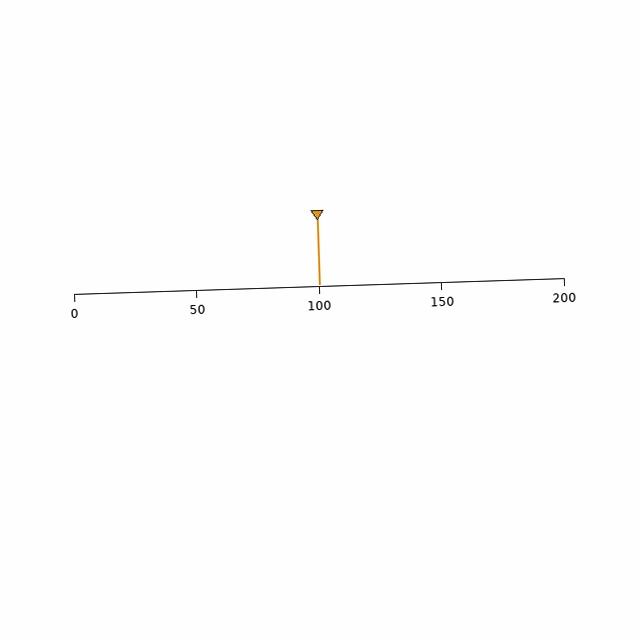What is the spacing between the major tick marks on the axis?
The major ticks are spaced 50 apart.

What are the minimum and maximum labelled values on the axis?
The axis runs from 0 to 200.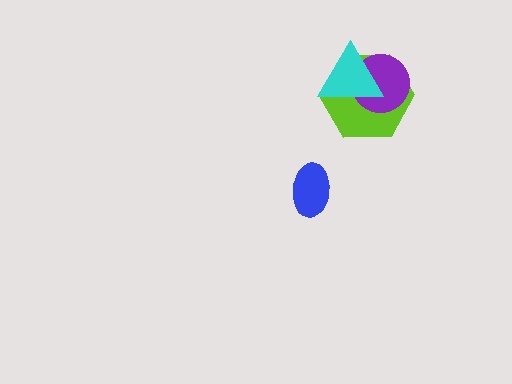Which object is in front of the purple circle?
The cyan triangle is in front of the purple circle.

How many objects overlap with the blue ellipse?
0 objects overlap with the blue ellipse.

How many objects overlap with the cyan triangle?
2 objects overlap with the cyan triangle.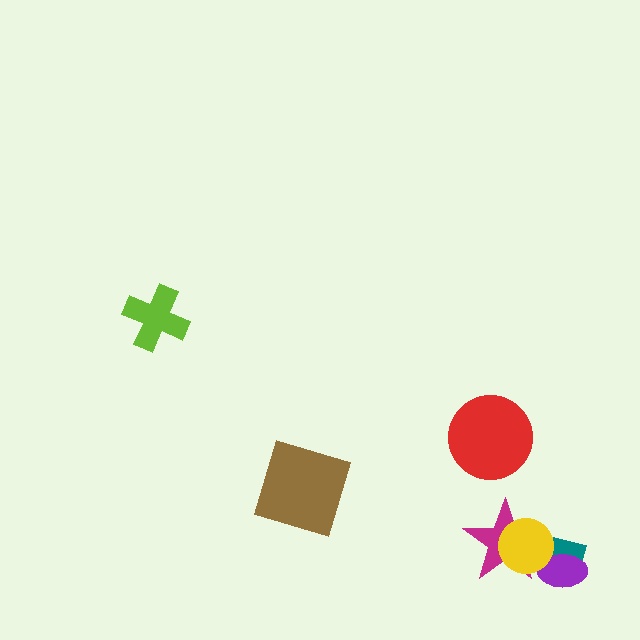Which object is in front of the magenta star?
The yellow circle is in front of the magenta star.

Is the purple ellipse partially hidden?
Yes, it is partially covered by another shape.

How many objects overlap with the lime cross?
0 objects overlap with the lime cross.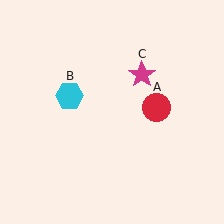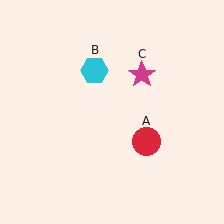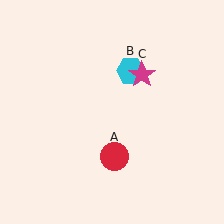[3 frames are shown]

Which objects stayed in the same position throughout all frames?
Magenta star (object C) remained stationary.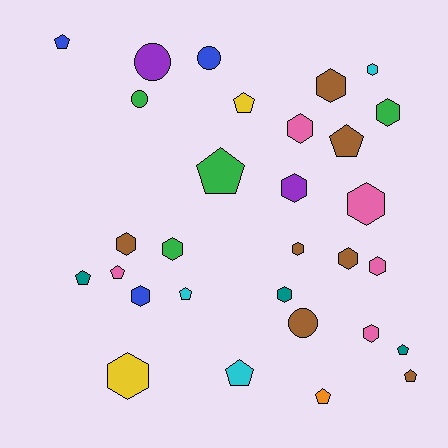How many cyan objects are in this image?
There are 3 cyan objects.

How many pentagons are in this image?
There are 11 pentagons.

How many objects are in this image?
There are 30 objects.